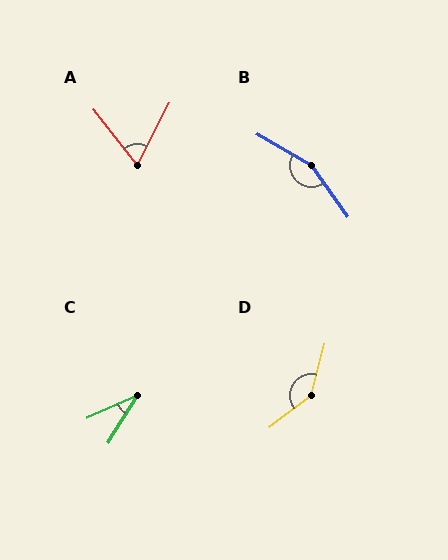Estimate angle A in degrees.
Approximately 66 degrees.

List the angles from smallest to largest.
C (34°), A (66°), D (143°), B (156°).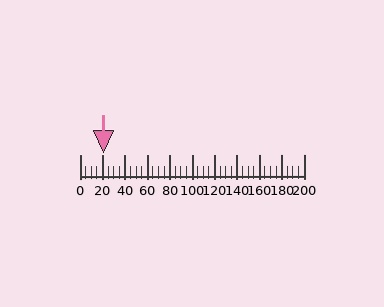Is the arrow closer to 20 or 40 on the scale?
The arrow is closer to 20.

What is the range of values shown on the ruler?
The ruler shows values from 0 to 200.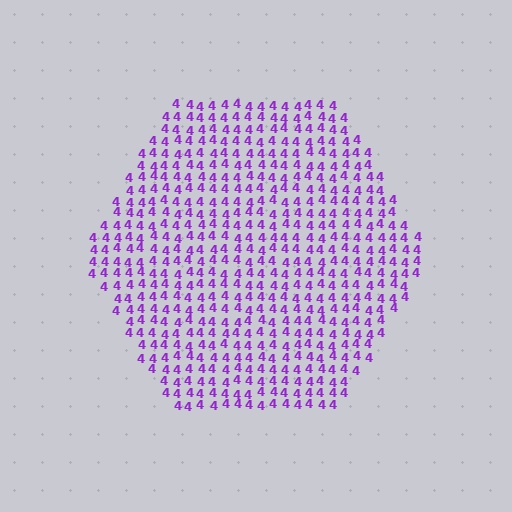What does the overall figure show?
The overall figure shows a hexagon.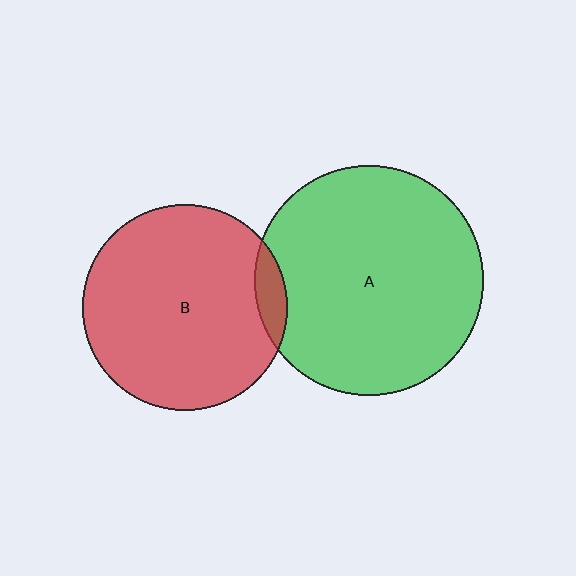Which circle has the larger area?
Circle A (green).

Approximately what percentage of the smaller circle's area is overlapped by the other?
Approximately 5%.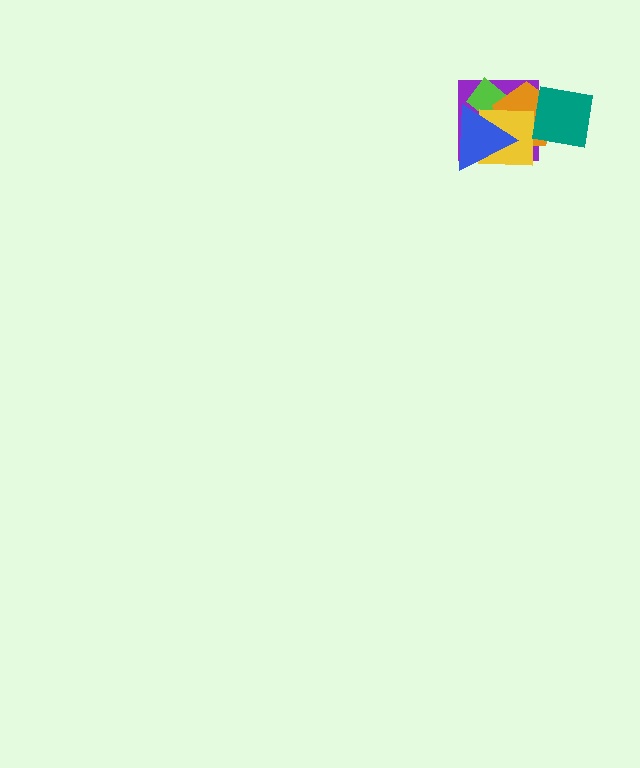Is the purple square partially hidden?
Yes, it is partially covered by another shape.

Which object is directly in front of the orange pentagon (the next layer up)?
The yellow square is directly in front of the orange pentagon.